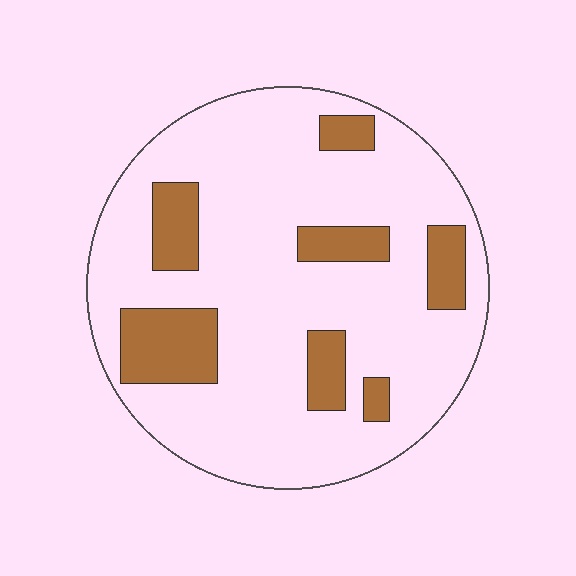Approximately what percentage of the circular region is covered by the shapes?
Approximately 20%.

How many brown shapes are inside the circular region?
7.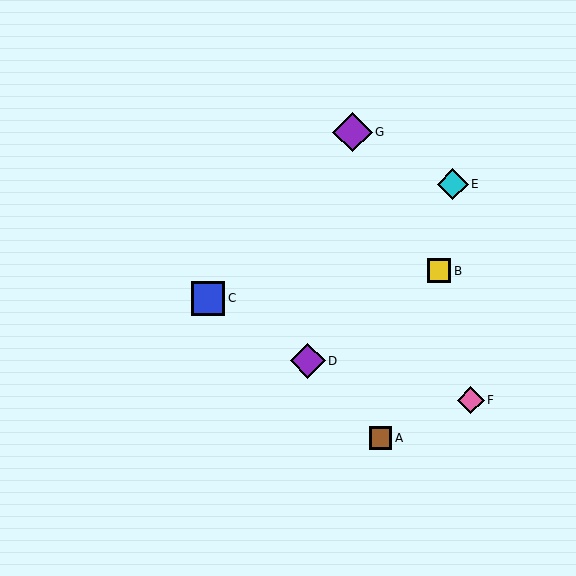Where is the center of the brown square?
The center of the brown square is at (380, 438).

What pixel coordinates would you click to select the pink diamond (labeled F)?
Click at (471, 400) to select the pink diamond F.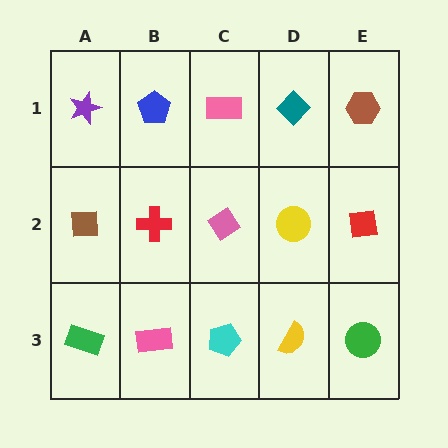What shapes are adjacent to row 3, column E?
A red square (row 2, column E), a yellow semicircle (row 3, column D).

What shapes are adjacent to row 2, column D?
A teal diamond (row 1, column D), a yellow semicircle (row 3, column D), a pink diamond (row 2, column C), a red square (row 2, column E).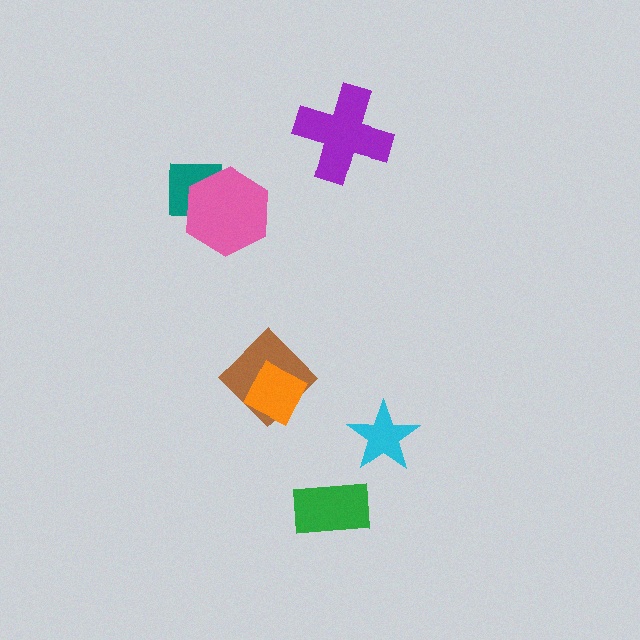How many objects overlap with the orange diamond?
1 object overlaps with the orange diamond.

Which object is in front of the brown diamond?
The orange diamond is in front of the brown diamond.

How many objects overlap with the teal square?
1 object overlaps with the teal square.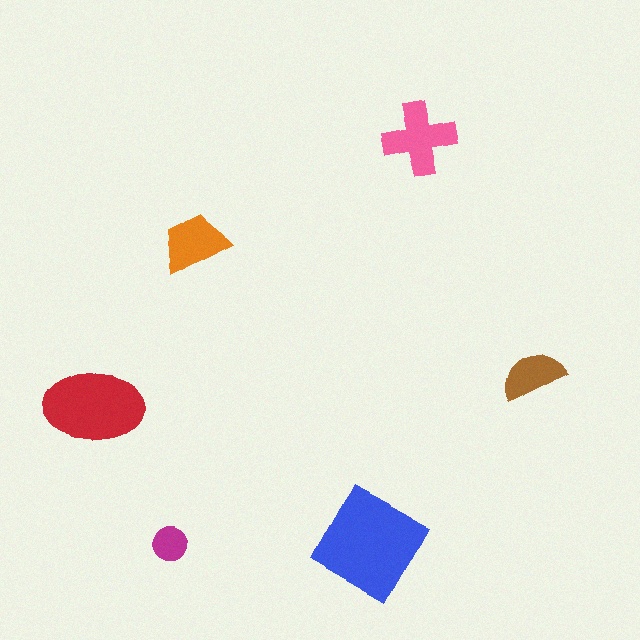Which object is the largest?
The blue square.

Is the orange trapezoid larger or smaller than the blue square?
Smaller.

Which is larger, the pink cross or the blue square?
The blue square.